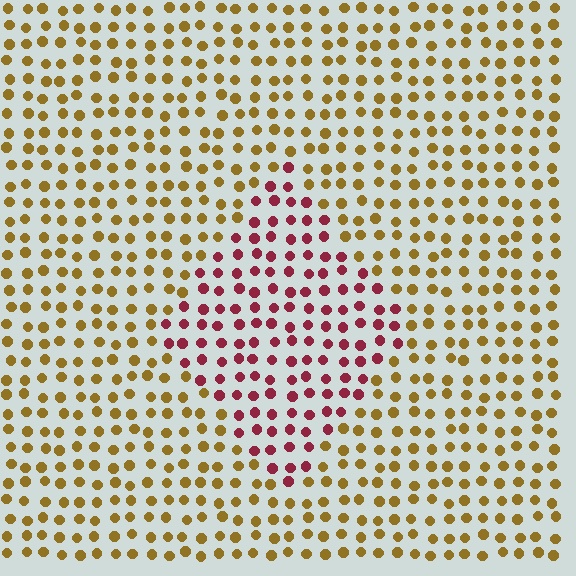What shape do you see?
I see a diamond.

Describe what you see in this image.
The image is filled with small brown elements in a uniform arrangement. A diamond-shaped region is visible where the elements are tinted to a slightly different hue, forming a subtle color boundary.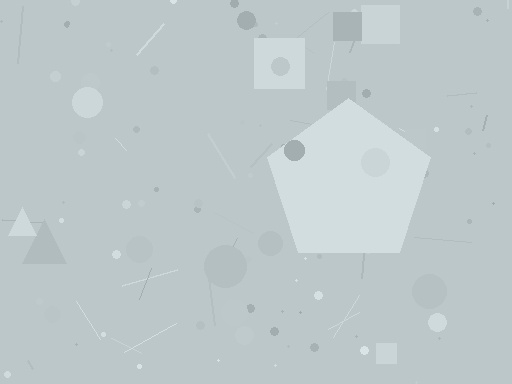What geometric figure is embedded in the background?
A pentagon is embedded in the background.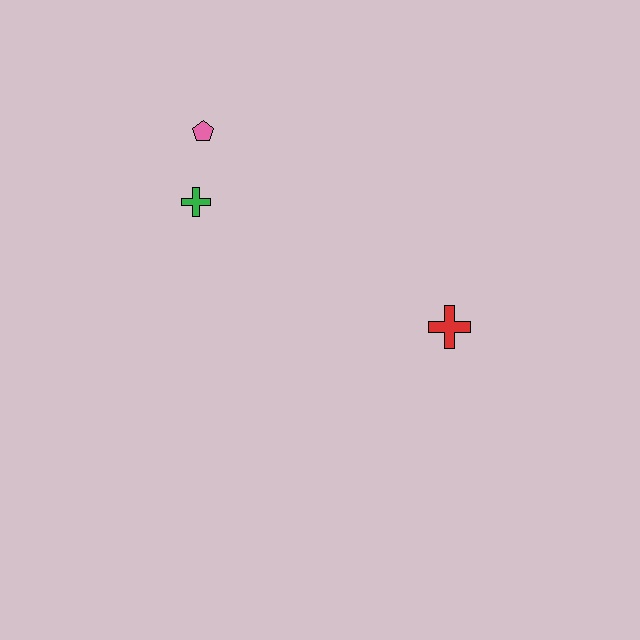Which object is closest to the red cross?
The green cross is closest to the red cross.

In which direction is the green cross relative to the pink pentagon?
The green cross is below the pink pentagon.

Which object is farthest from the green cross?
The red cross is farthest from the green cross.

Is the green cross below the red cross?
No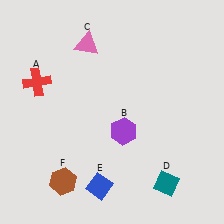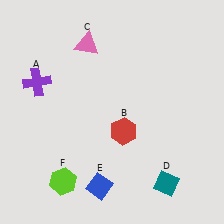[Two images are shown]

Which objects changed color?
A changed from red to purple. B changed from purple to red. F changed from brown to lime.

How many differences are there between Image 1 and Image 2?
There are 3 differences between the two images.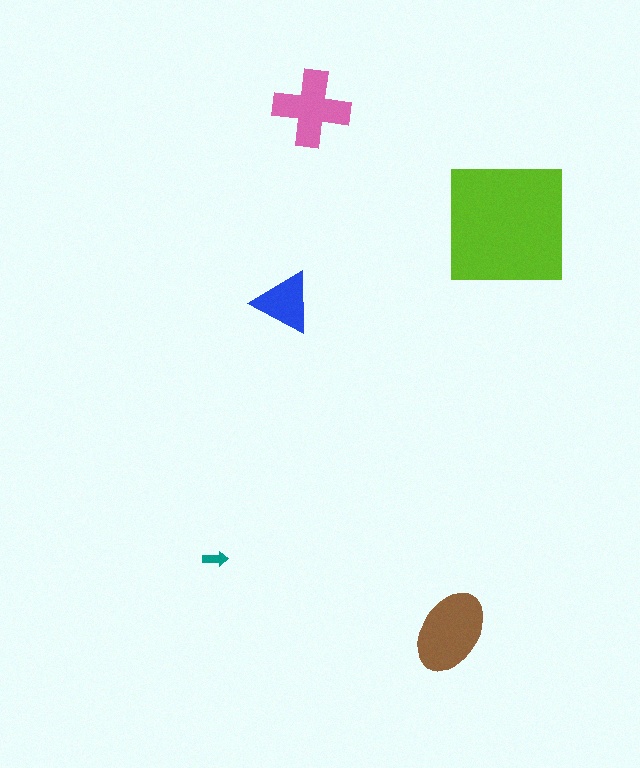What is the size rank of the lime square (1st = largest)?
1st.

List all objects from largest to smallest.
The lime square, the brown ellipse, the pink cross, the blue triangle, the teal arrow.